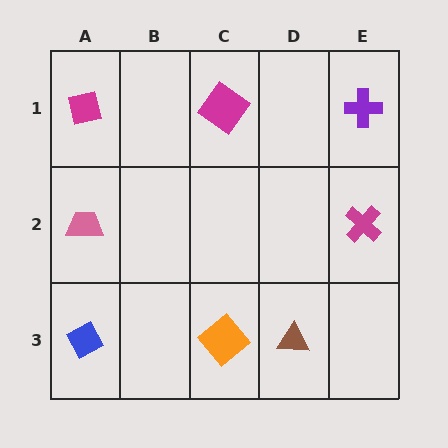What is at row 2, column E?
A magenta cross.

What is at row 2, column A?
A pink trapezoid.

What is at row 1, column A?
A magenta square.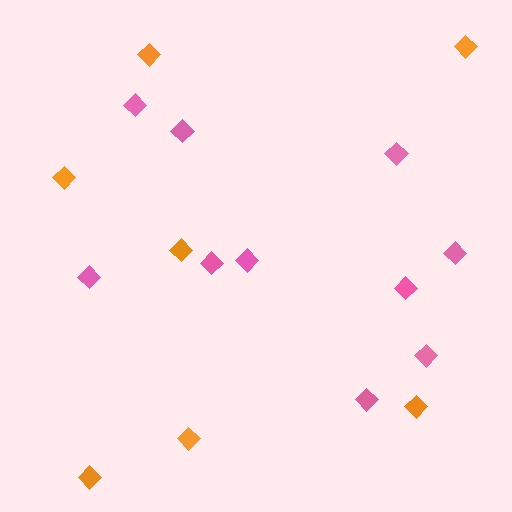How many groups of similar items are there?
There are 2 groups: one group of orange diamonds (7) and one group of pink diamonds (10).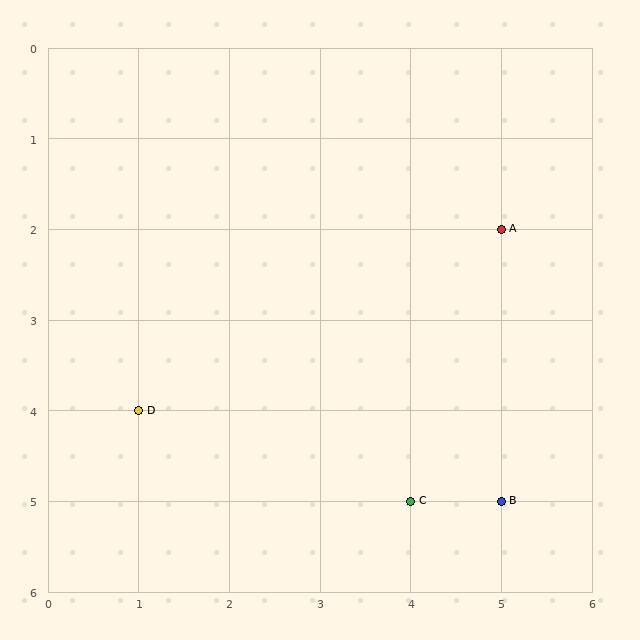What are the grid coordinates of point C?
Point C is at grid coordinates (4, 5).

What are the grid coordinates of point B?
Point B is at grid coordinates (5, 5).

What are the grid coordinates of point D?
Point D is at grid coordinates (1, 4).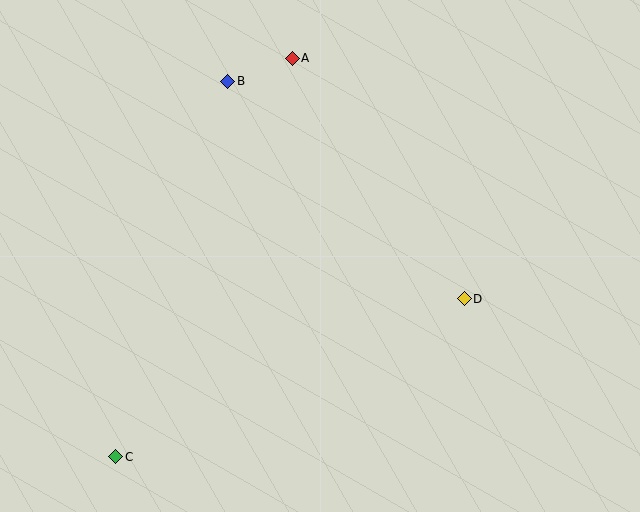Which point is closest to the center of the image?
Point D at (464, 299) is closest to the center.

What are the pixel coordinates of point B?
Point B is at (228, 81).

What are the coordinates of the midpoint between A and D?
The midpoint between A and D is at (378, 179).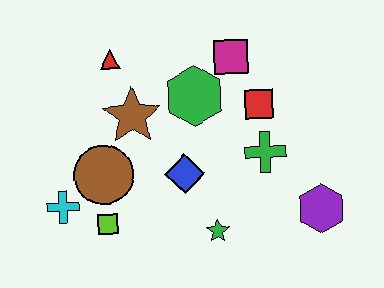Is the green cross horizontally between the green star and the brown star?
No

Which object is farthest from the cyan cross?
The purple hexagon is farthest from the cyan cross.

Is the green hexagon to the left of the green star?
Yes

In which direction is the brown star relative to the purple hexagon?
The brown star is to the left of the purple hexagon.